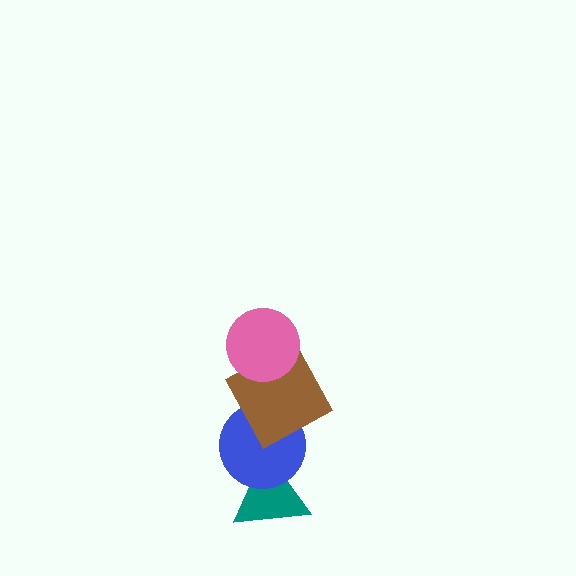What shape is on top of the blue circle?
The brown square is on top of the blue circle.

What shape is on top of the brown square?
The pink circle is on top of the brown square.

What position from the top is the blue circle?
The blue circle is 3rd from the top.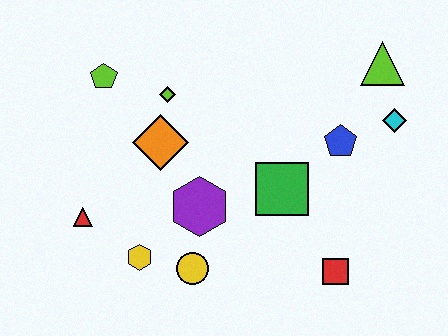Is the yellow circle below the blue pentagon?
Yes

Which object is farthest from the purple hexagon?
The lime triangle is farthest from the purple hexagon.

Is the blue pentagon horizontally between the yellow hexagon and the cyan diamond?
Yes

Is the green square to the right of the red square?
No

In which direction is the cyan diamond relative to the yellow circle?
The cyan diamond is to the right of the yellow circle.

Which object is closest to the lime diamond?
The orange diamond is closest to the lime diamond.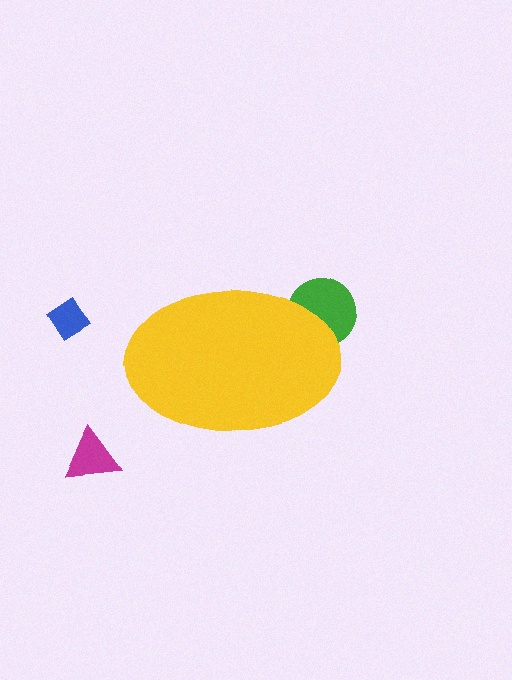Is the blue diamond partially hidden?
No, the blue diamond is fully visible.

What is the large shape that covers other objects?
A yellow ellipse.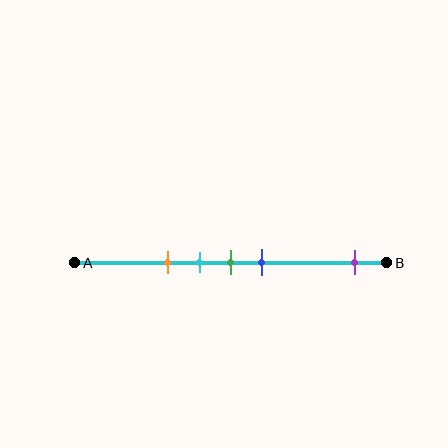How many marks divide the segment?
There are 5 marks dividing the segment.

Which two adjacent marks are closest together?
The cyan and green marks are the closest adjacent pair.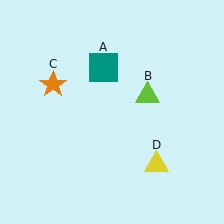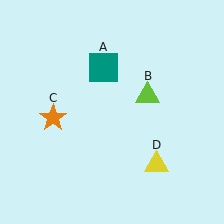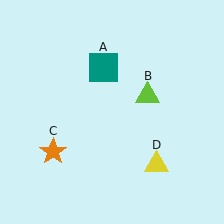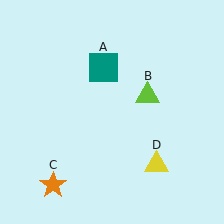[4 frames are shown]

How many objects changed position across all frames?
1 object changed position: orange star (object C).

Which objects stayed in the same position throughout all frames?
Teal square (object A) and lime triangle (object B) and yellow triangle (object D) remained stationary.